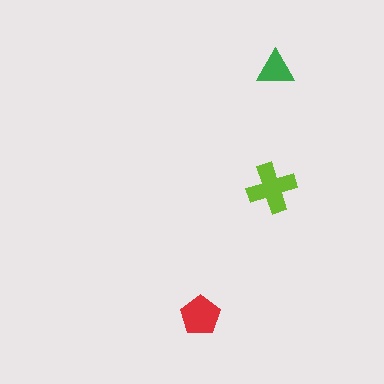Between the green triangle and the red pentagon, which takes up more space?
The red pentagon.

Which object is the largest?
The lime cross.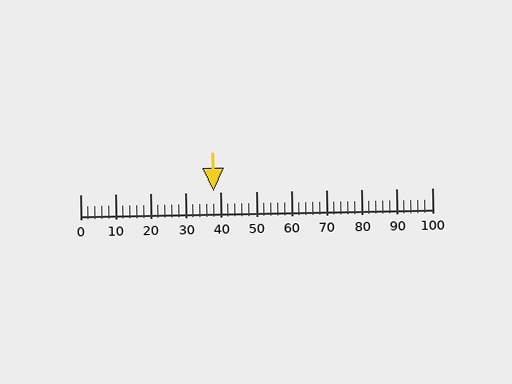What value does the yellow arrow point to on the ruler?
The yellow arrow points to approximately 38.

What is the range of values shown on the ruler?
The ruler shows values from 0 to 100.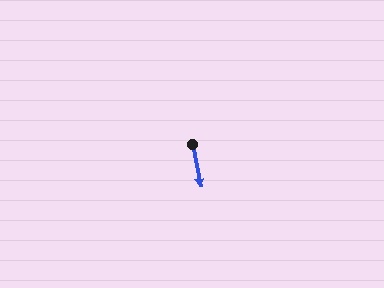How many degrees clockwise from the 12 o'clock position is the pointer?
Approximately 169 degrees.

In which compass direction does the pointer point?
South.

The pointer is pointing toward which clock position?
Roughly 6 o'clock.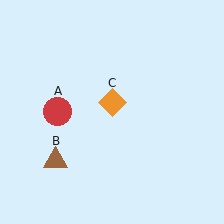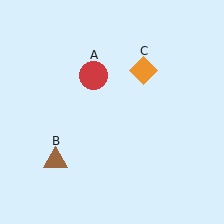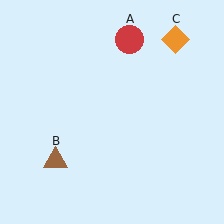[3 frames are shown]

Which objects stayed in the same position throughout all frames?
Brown triangle (object B) remained stationary.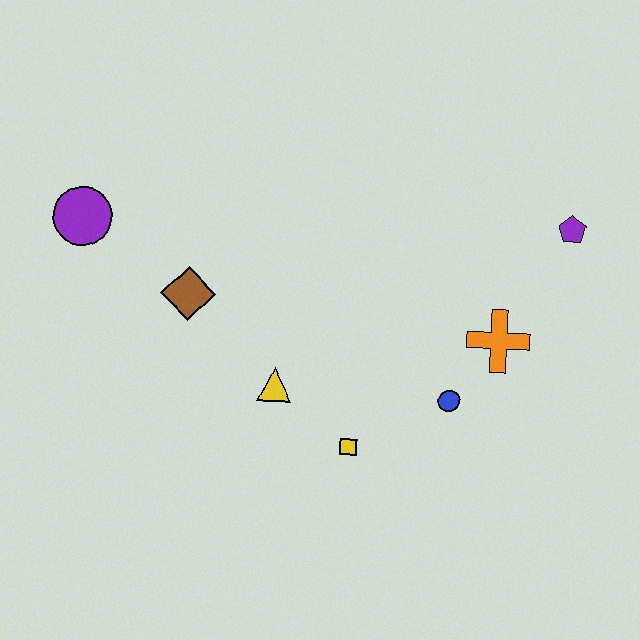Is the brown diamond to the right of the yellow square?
No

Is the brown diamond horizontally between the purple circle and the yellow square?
Yes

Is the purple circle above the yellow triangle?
Yes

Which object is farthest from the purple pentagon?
The purple circle is farthest from the purple pentagon.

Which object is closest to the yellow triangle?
The yellow square is closest to the yellow triangle.